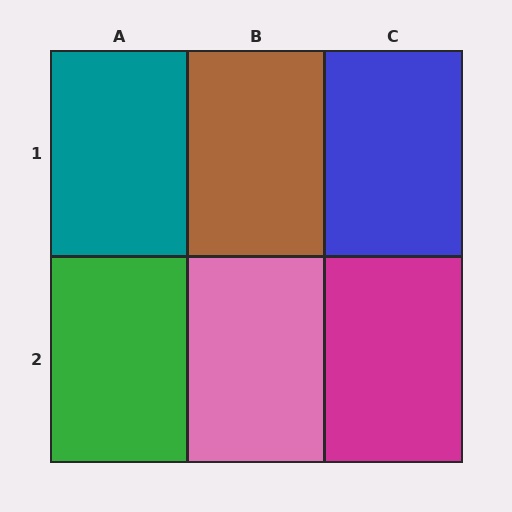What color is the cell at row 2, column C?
Magenta.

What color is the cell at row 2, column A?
Green.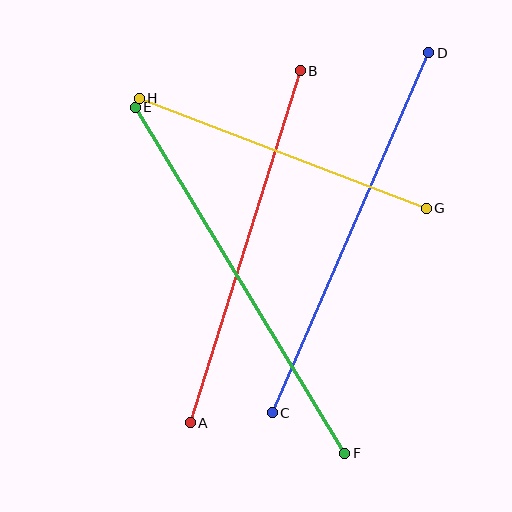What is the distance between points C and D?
The distance is approximately 392 pixels.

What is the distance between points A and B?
The distance is approximately 369 pixels.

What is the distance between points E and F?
The distance is approximately 404 pixels.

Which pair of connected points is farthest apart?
Points E and F are farthest apart.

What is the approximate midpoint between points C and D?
The midpoint is at approximately (350, 233) pixels.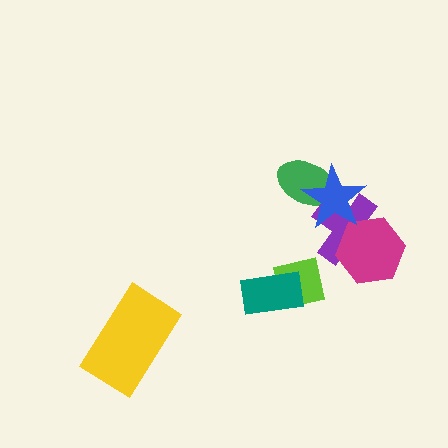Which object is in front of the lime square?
The teal rectangle is in front of the lime square.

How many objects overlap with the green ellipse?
1 object overlaps with the green ellipse.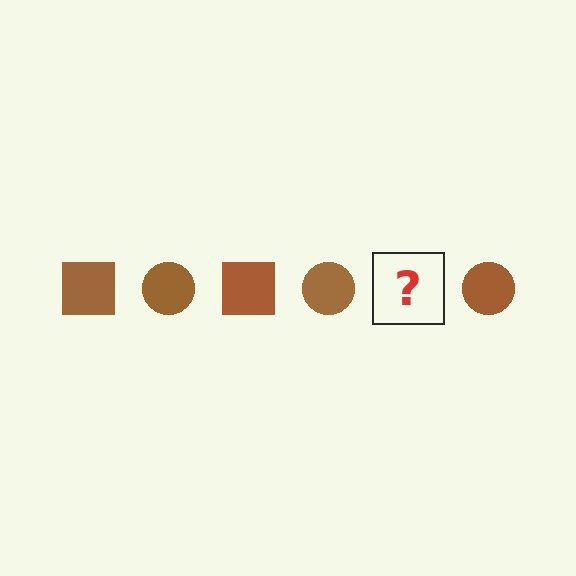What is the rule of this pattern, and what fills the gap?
The rule is that the pattern cycles through square, circle shapes in brown. The gap should be filled with a brown square.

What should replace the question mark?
The question mark should be replaced with a brown square.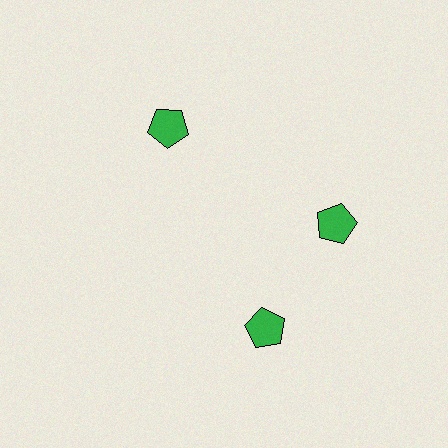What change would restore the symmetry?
The symmetry would be restored by rotating it back into even spacing with its neighbors so that all 3 pentagons sit at equal angles and equal distance from the center.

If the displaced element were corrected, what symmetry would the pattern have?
It would have 3-fold rotational symmetry — the pattern would map onto itself every 120 degrees.